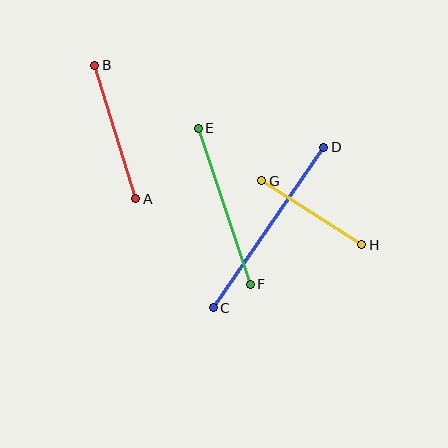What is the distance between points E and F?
The distance is approximately 165 pixels.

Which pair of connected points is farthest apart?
Points C and D are farthest apart.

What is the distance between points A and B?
The distance is approximately 140 pixels.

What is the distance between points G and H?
The distance is approximately 119 pixels.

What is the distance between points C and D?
The distance is approximately 195 pixels.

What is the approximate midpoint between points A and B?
The midpoint is at approximately (115, 132) pixels.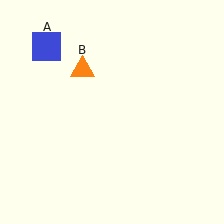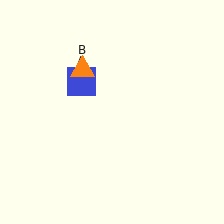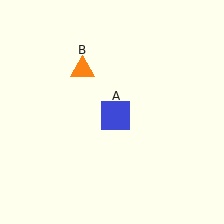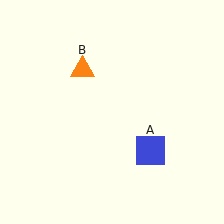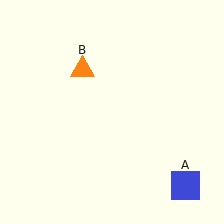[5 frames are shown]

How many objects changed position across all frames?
1 object changed position: blue square (object A).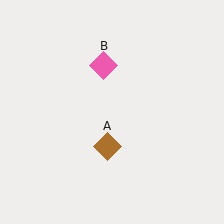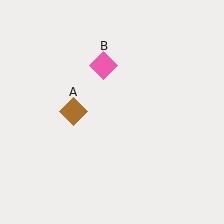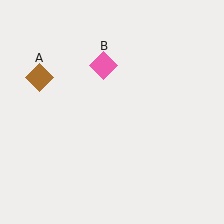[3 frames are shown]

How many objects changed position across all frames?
1 object changed position: brown diamond (object A).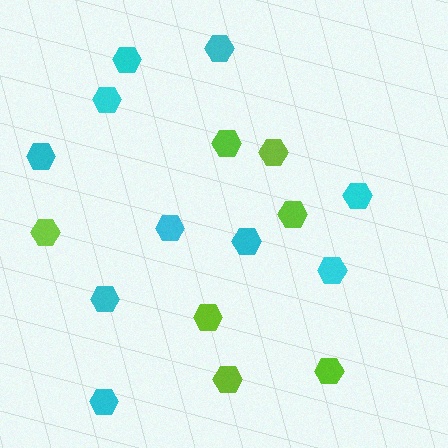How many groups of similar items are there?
There are 2 groups: one group of lime hexagons (7) and one group of cyan hexagons (10).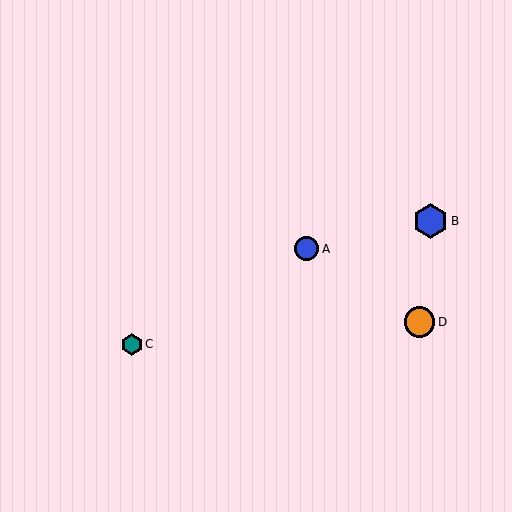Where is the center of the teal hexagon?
The center of the teal hexagon is at (132, 344).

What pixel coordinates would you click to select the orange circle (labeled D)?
Click at (419, 322) to select the orange circle D.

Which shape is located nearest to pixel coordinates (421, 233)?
The blue hexagon (labeled B) at (430, 221) is nearest to that location.